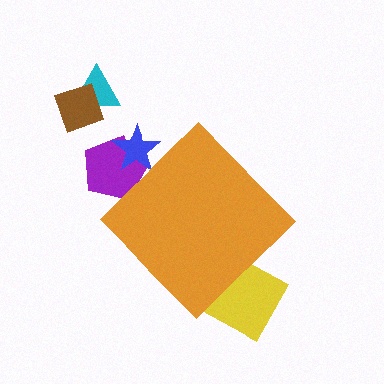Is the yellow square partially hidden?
Yes, the yellow square is partially hidden behind the orange diamond.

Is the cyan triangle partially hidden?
No, the cyan triangle is fully visible.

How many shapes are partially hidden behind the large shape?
3 shapes are partially hidden.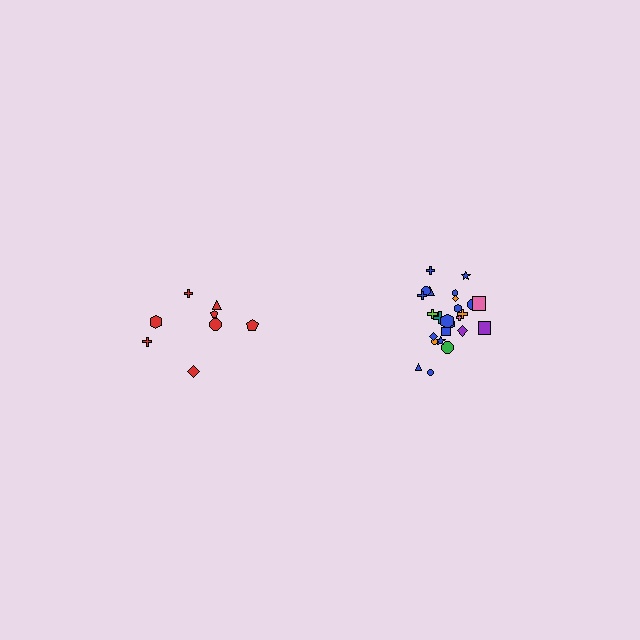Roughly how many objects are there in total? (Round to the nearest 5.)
Roughly 35 objects in total.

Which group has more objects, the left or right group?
The right group.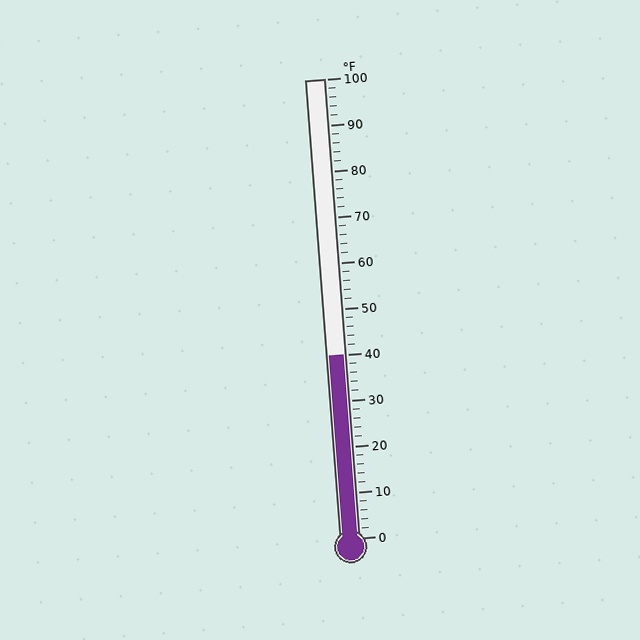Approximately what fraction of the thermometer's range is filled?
The thermometer is filled to approximately 40% of its range.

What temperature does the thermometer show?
The thermometer shows approximately 40°F.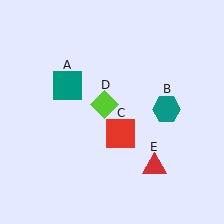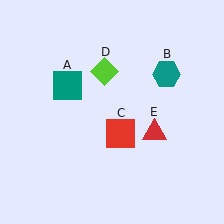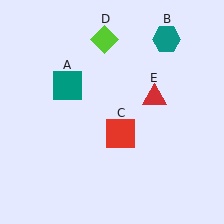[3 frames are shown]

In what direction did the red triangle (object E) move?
The red triangle (object E) moved up.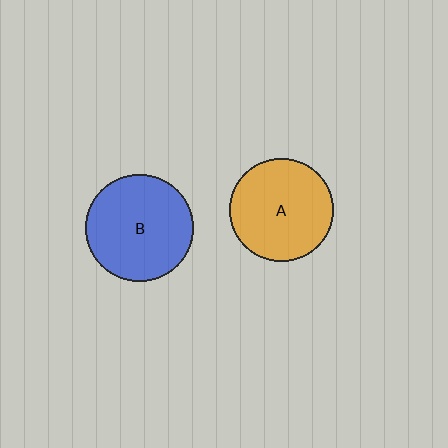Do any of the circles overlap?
No, none of the circles overlap.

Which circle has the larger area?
Circle B (blue).